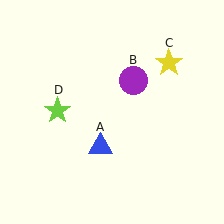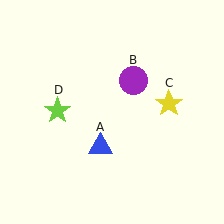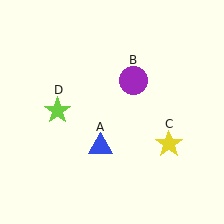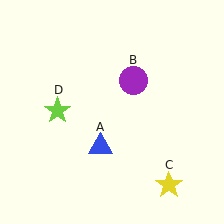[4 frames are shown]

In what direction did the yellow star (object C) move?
The yellow star (object C) moved down.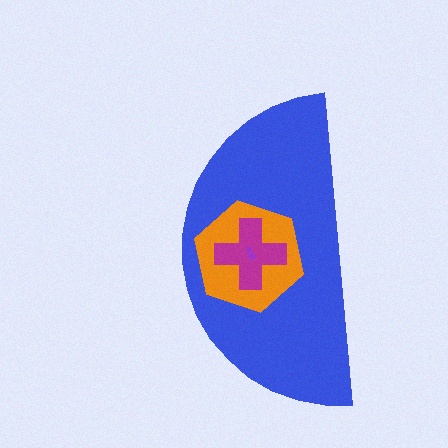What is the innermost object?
The purple arrow.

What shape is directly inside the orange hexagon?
The magenta cross.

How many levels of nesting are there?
4.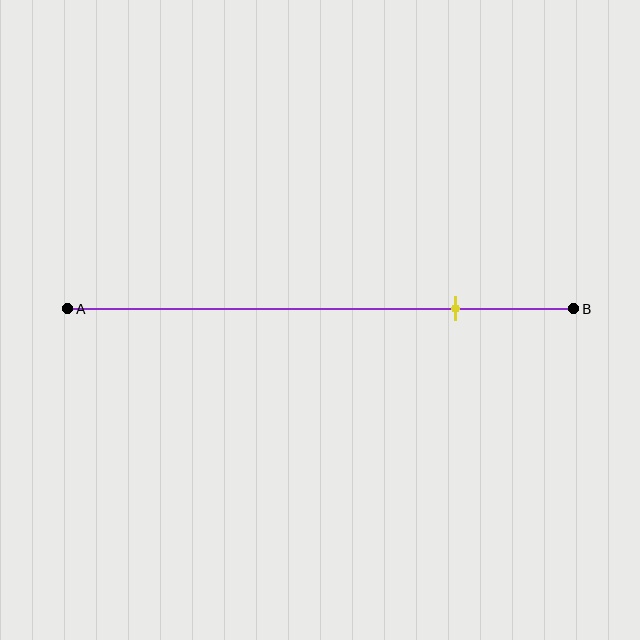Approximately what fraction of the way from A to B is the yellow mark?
The yellow mark is approximately 75% of the way from A to B.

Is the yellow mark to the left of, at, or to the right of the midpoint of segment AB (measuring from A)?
The yellow mark is to the right of the midpoint of segment AB.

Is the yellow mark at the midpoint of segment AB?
No, the mark is at about 75% from A, not at the 50% midpoint.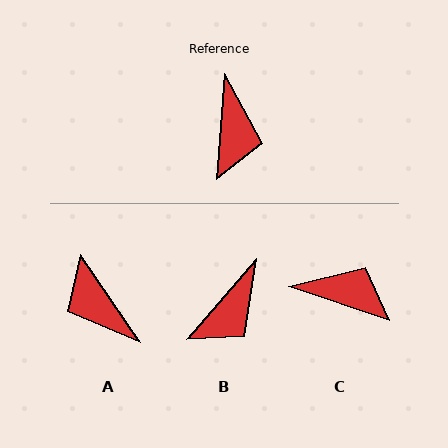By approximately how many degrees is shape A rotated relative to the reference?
Approximately 141 degrees clockwise.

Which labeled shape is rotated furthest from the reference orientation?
A, about 141 degrees away.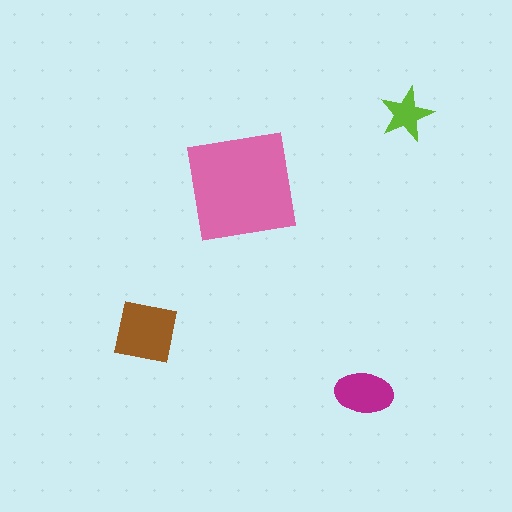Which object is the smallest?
The lime star.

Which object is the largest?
The pink square.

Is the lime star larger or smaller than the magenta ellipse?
Smaller.